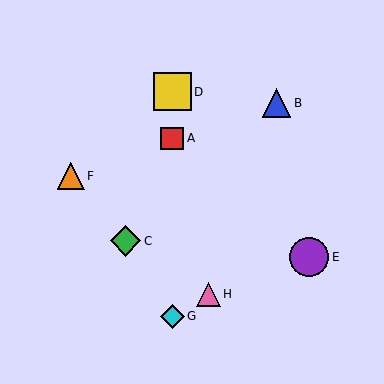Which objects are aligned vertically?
Objects A, D, G are aligned vertically.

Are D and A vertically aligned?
Yes, both are at x≈172.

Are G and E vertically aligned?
No, G is at x≈172 and E is at x≈309.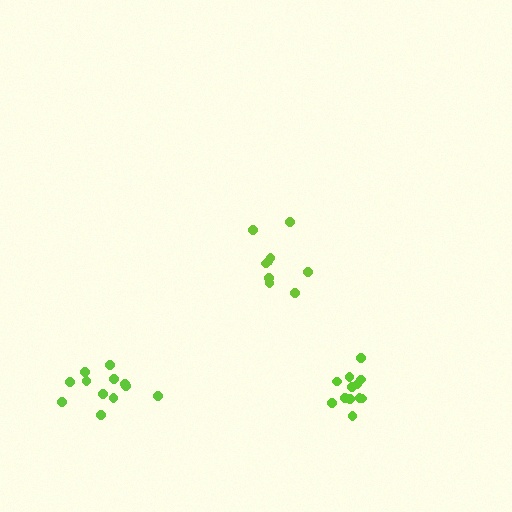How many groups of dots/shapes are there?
There are 3 groups.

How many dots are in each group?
Group 1: 12 dots, Group 2: 9 dots, Group 3: 12 dots (33 total).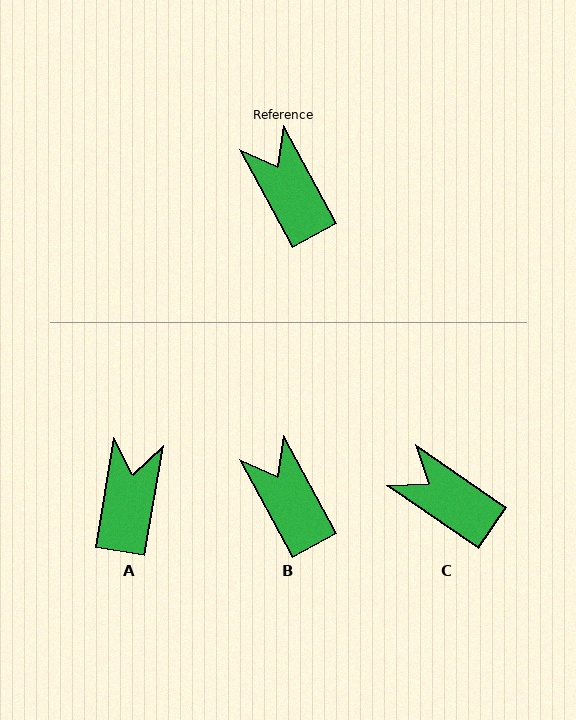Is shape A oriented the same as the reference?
No, it is off by about 38 degrees.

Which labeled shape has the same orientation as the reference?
B.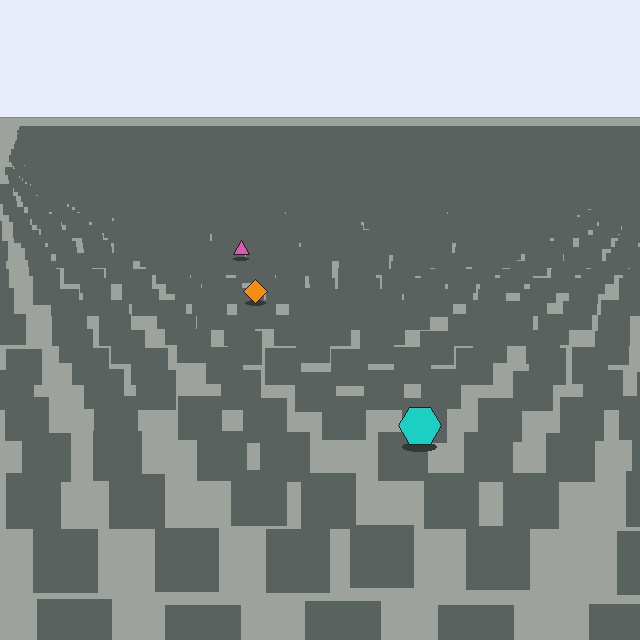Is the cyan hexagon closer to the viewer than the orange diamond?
Yes. The cyan hexagon is closer — you can tell from the texture gradient: the ground texture is coarser near it.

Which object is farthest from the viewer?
The pink triangle is farthest from the viewer. It appears smaller and the ground texture around it is denser.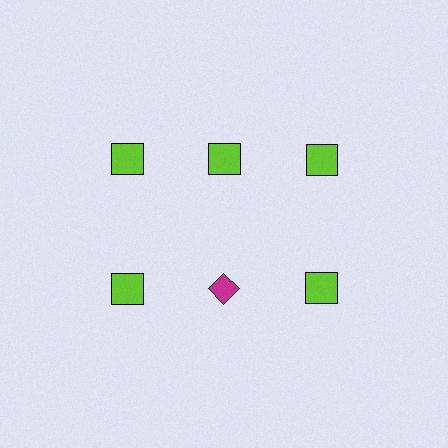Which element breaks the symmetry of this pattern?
The magenta diamond in the second row, second from left column breaks the symmetry. All other shapes are lime squares.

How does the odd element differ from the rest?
It differs in both color (magenta instead of lime) and shape (diamond instead of square).